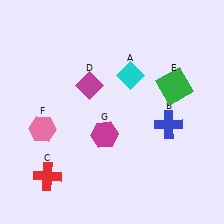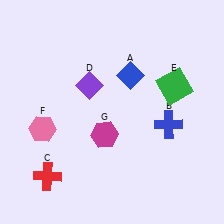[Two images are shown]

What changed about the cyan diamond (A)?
In Image 1, A is cyan. In Image 2, it changed to blue.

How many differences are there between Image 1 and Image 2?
There are 2 differences between the two images.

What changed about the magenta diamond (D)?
In Image 1, D is magenta. In Image 2, it changed to purple.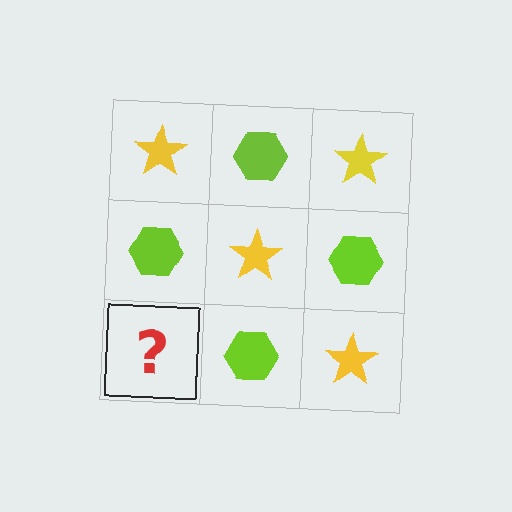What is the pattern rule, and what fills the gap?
The rule is that it alternates yellow star and lime hexagon in a checkerboard pattern. The gap should be filled with a yellow star.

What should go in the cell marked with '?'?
The missing cell should contain a yellow star.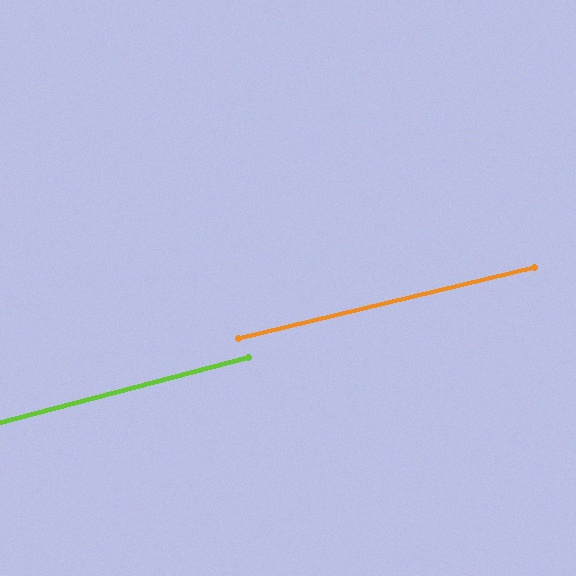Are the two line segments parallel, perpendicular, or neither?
Parallel — their directions differ by only 1.2°.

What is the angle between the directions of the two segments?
Approximately 1 degree.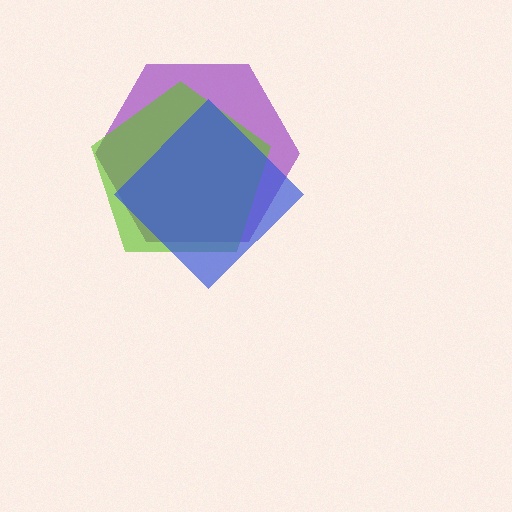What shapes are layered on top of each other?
The layered shapes are: a purple hexagon, a lime pentagon, a blue diamond.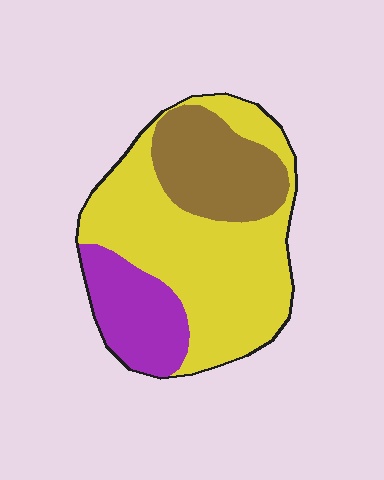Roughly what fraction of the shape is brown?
Brown takes up between a sixth and a third of the shape.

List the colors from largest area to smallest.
From largest to smallest: yellow, brown, purple.